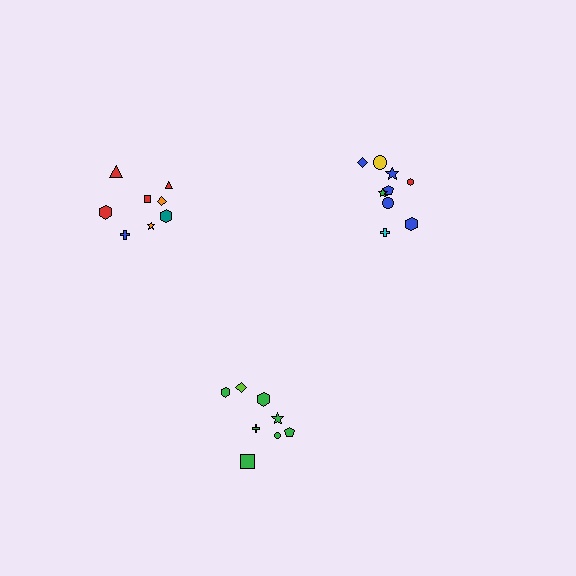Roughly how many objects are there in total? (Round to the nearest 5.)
Roughly 25 objects in total.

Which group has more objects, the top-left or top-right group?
The top-right group.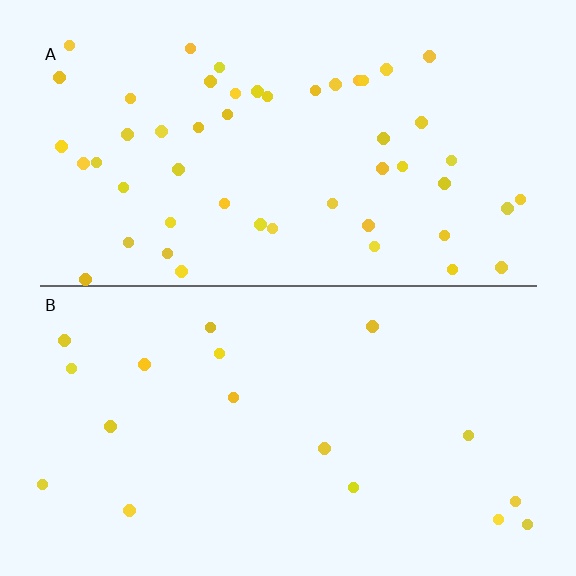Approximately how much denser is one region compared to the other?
Approximately 2.9× — region A over region B.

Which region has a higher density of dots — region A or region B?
A (the top).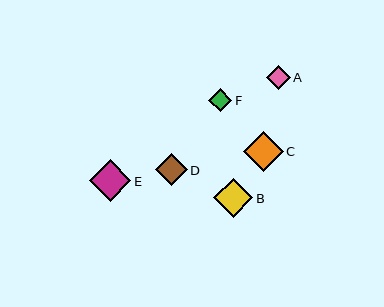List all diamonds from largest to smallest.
From largest to smallest: E, C, B, D, A, F.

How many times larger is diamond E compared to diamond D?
Diamond E is approximately 1.3 times the size of diamond D.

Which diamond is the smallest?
Diamond F is the smallest with a size of approximately 23 pixels.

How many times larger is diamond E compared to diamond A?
Diamond E is approximately 1.7 times the size of diamond A.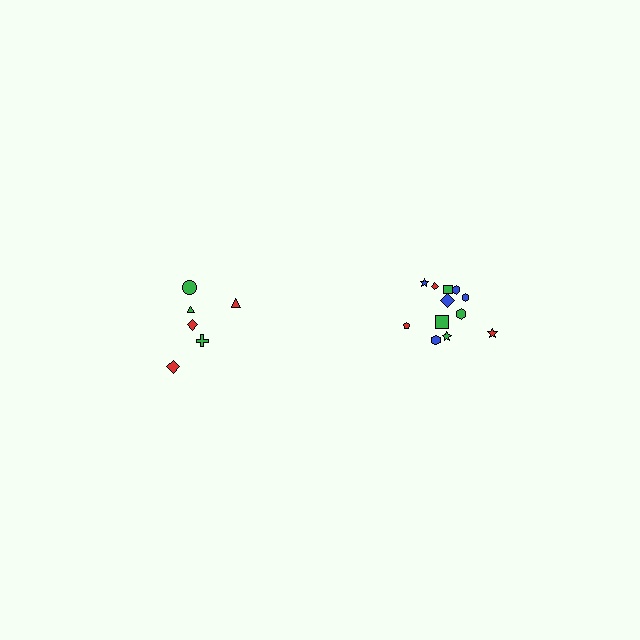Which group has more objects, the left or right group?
The right group.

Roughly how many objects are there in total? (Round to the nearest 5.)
Roughly 20 objects in total.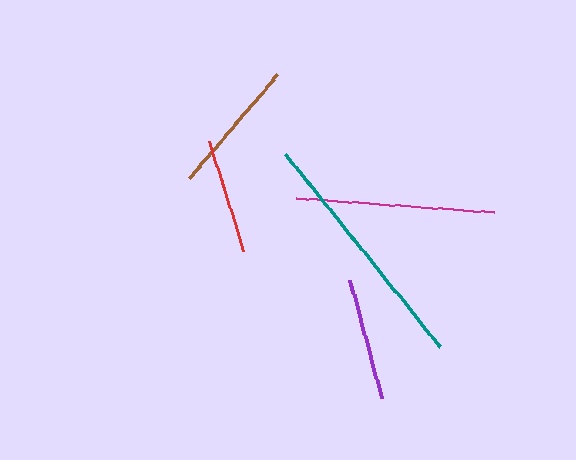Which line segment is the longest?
The teal line is the longest at approximately 247 pixels.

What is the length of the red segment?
The red segment is approximately 115 pixels long.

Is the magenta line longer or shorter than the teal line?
The teal line is longer than the magenta line.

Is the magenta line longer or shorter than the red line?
The magenta line is longer than the red line.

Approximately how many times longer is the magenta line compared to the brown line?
The magenta line is approximately 1.4 times the length of the brown line.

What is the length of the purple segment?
The purple segment is approximately 122 pixels long.